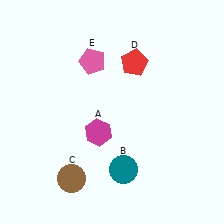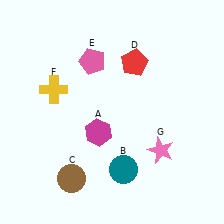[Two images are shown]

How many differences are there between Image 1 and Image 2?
There are 2 differences between the two images.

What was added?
A yellow cross (F), a pink star (G) were added in Image 2.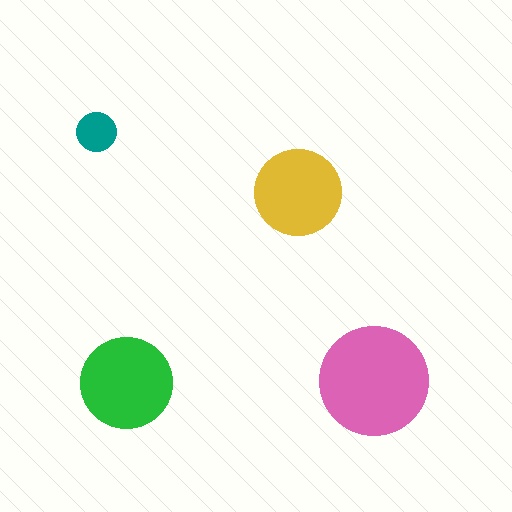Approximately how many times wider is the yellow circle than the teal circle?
About 2 times wider.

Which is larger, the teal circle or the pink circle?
The pink one.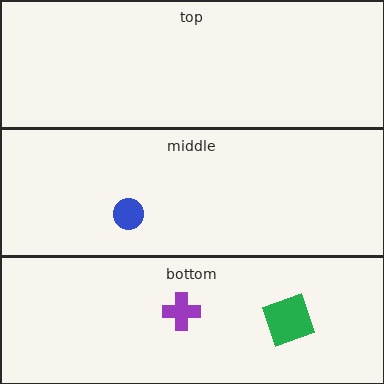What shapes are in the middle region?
The blue circle.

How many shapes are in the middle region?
1.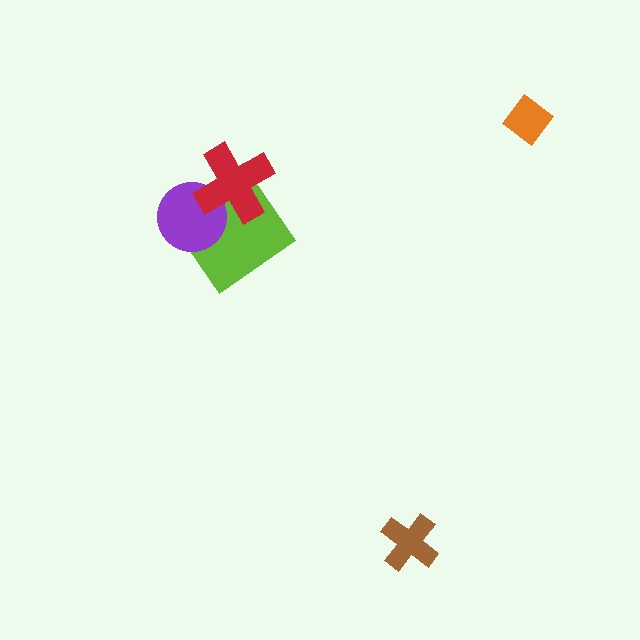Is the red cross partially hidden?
No, no other shape covers it.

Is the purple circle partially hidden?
Yes, it is partially covered by another shape.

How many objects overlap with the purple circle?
2 objects overlap with the purple circle.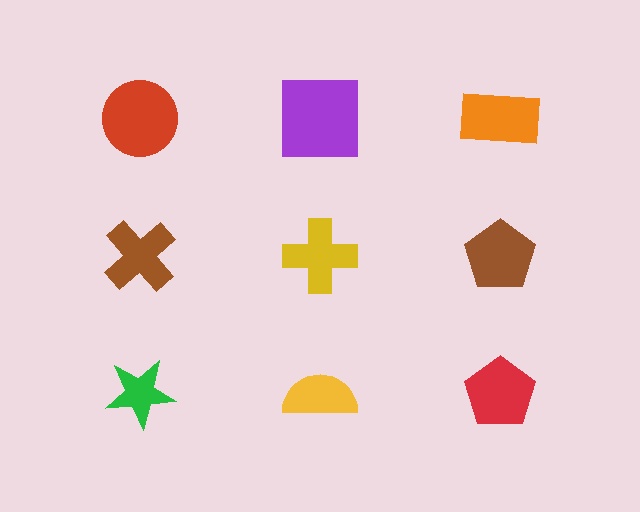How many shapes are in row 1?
3 shapes.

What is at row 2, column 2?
A yellow cross.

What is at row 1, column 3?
An orange rectangle.